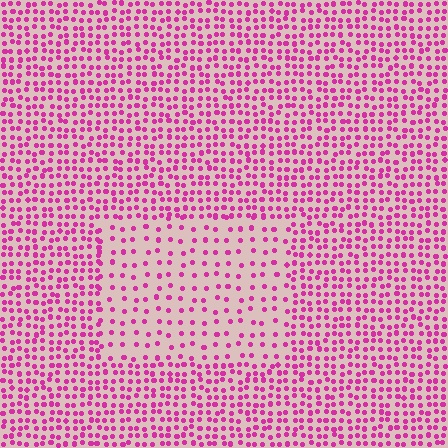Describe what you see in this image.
The image contains small magenta elements arranged at two different densities. A rectangle-shaped region is visible where the elements are less densely packed than the surrounding area.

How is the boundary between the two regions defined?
The boundary is defined by a change in element density (approximately 2.2x ratio). All elements are the same color, size, and shape.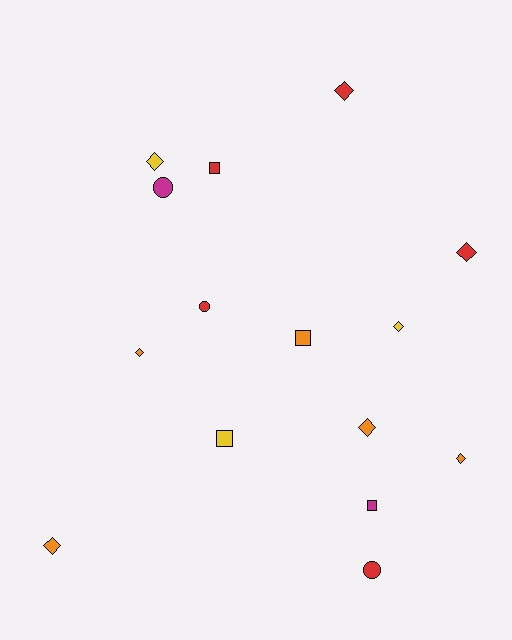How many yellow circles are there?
There are no yellow circles.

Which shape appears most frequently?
Diamond, with 8 objects.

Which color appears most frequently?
Orange, with 5 objects.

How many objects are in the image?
There are 15 objects.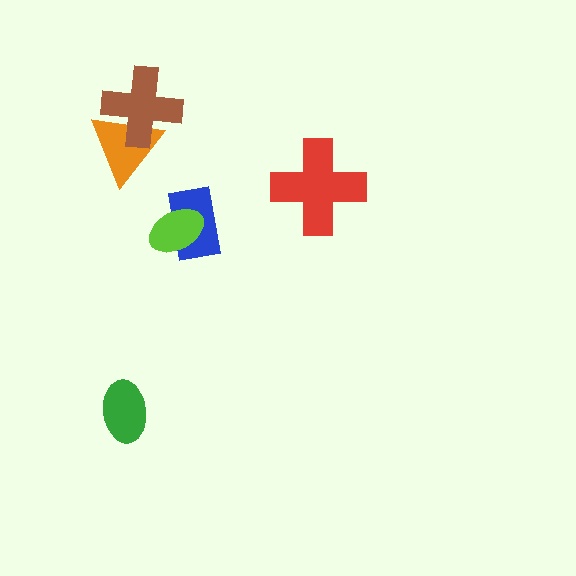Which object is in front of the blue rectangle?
The lime ellipse is in front of the blue rectangle.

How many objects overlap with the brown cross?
1 object overlaps with the brown cross.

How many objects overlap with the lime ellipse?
1 object overlaps with the lime ellipse.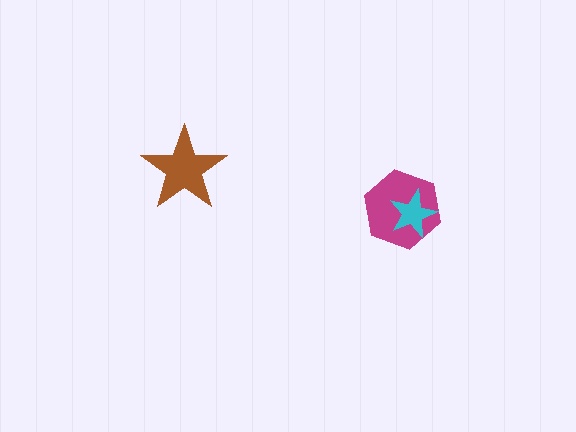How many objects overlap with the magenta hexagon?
1 object overlaps with the magenta hexagon.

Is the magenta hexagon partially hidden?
Yes, it is partially covered by another shape.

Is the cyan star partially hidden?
No, no other shape covers it.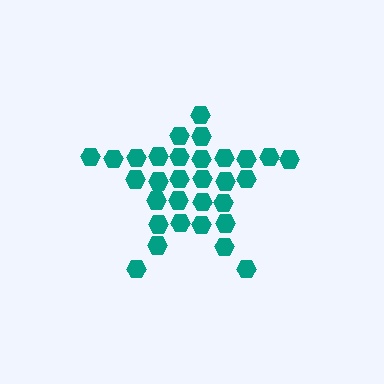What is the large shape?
The large shape is a star.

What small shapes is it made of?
It is made of small hexagons.